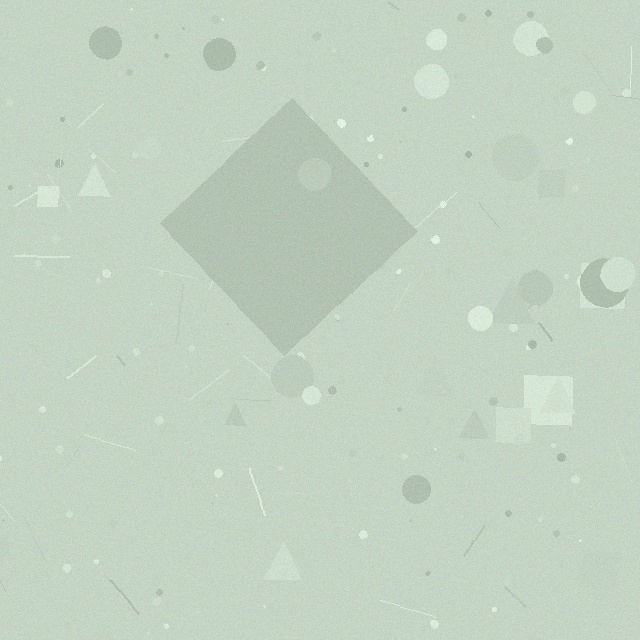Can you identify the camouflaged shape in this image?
The camouflaged shape is a diamond.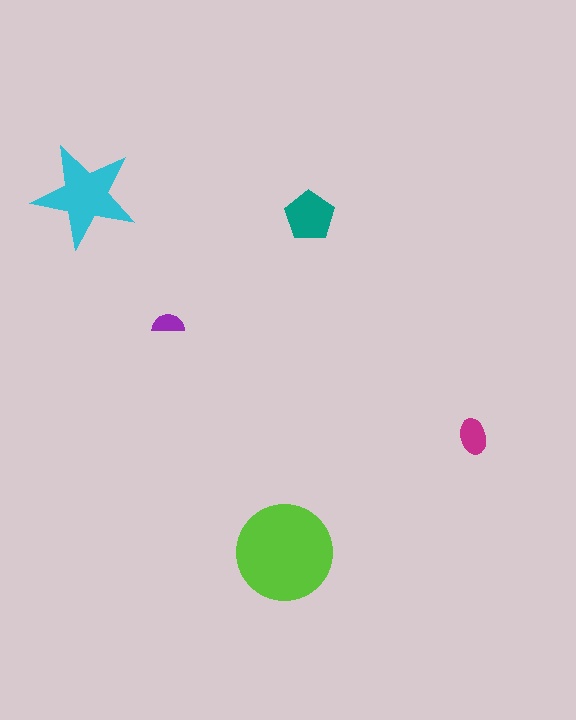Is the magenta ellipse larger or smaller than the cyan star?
Smaller.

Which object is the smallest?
The purple semicircle.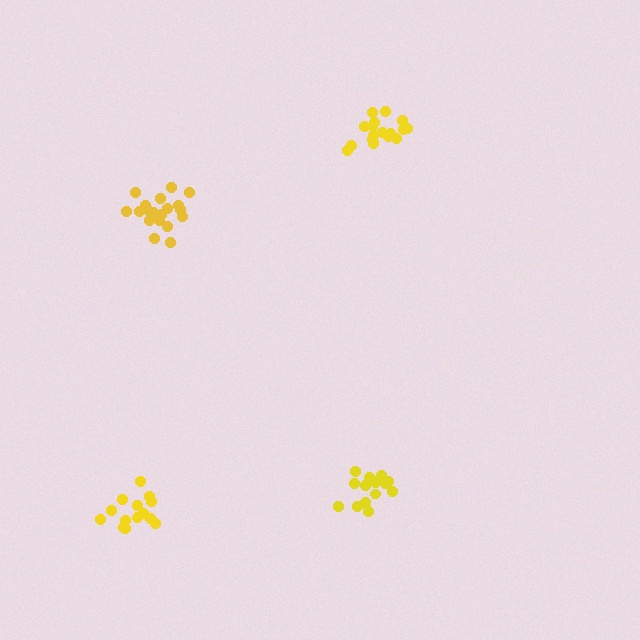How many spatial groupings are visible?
There are 4 spatial groupings.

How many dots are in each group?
Group 1: 19 dots, Group 2: 17 dots, Group 3: 18 dots, Group 4: 14 dots (68 total).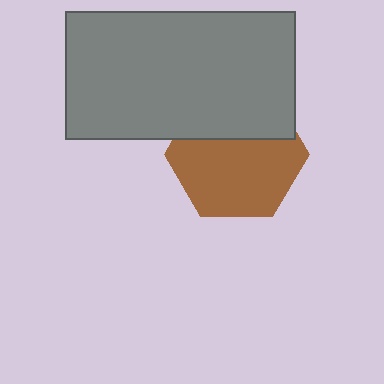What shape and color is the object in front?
The object in front is a gray rectangle.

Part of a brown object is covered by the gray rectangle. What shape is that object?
It is a hexagon.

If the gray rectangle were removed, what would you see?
You would see the complete brown hexagon.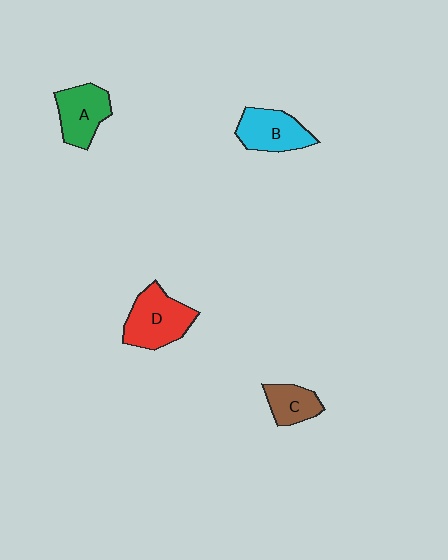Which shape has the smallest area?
Shape C (brown).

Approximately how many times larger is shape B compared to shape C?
Approximately 1.5 times.